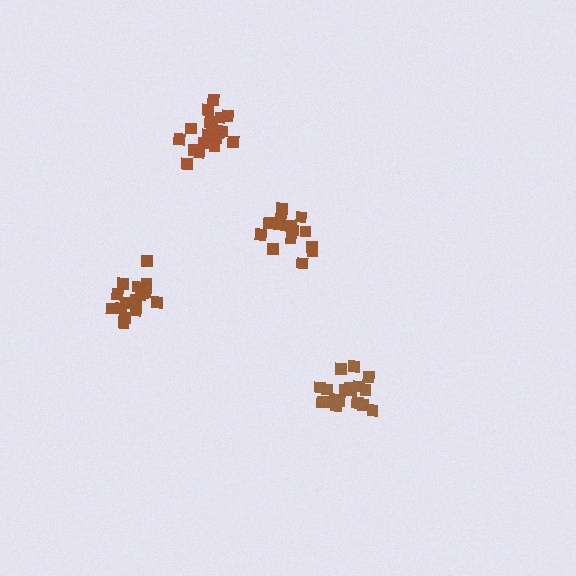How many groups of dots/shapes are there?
There are 4 groups.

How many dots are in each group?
Group 1: 19 dots, Group 2: 19 dots, Group 3: 19 dots, Group 4: 14 dots (71 total).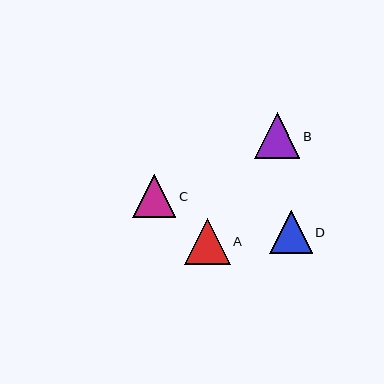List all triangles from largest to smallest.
From largest to smallest: A, B, C, D.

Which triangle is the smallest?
Triangle D is the smallest with a size of approximately 43 pixels.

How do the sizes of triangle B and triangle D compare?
Triangle B and triangle D are approximately the same size.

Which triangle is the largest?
Triangle A is the largest with a size of approximately 46 pixels.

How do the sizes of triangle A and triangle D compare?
Triangle A and triangle D are approximately the same size.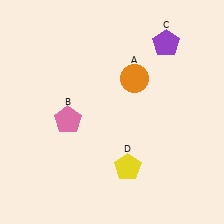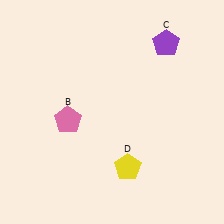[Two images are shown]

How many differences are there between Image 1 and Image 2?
There is 1 difference between the two images.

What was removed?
The orange circle (A) was removed in Image 2.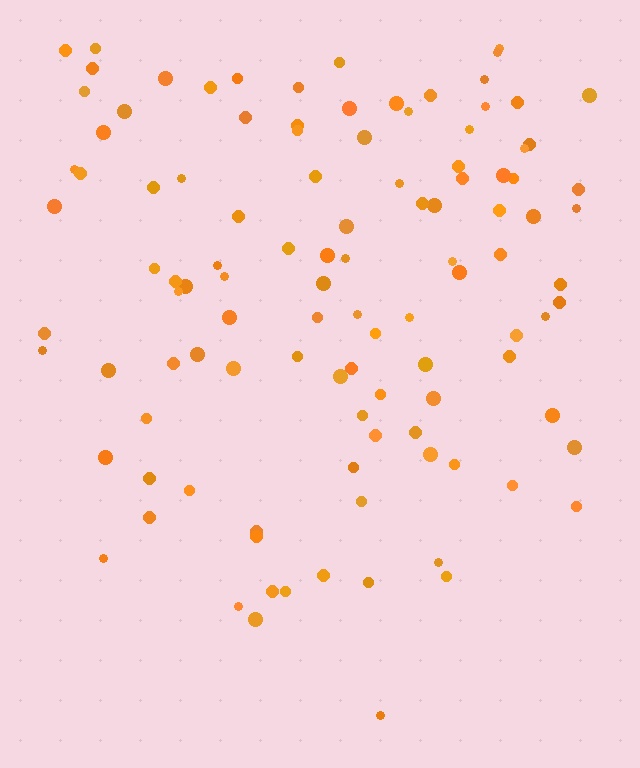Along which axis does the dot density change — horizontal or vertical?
Vertical.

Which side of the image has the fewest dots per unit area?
The bottom.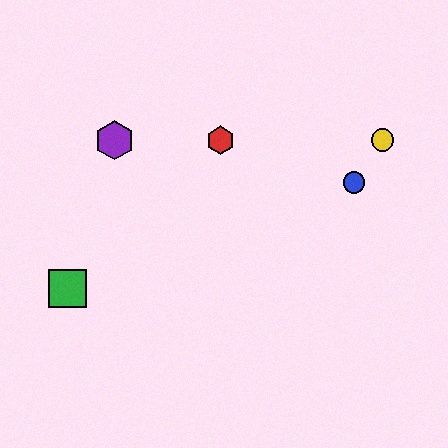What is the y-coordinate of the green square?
The green square is at y≈288.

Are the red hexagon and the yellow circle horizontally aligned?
Yes, both are at y≈140.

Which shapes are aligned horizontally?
The red hexagon, the yellow circle, the purple hexagon are aligned horizontally.